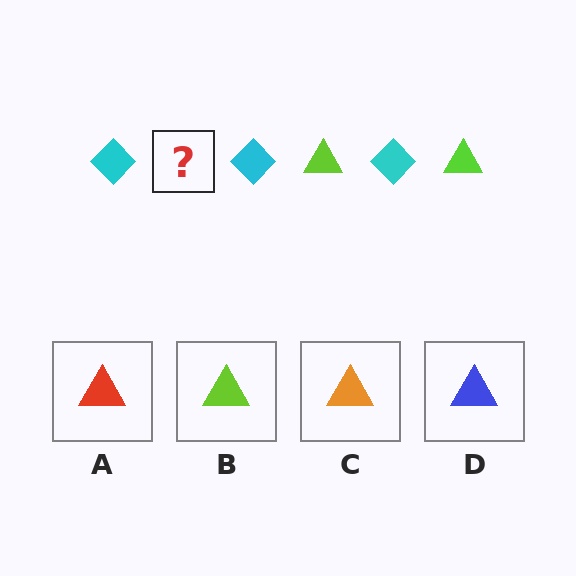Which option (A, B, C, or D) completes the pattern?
B.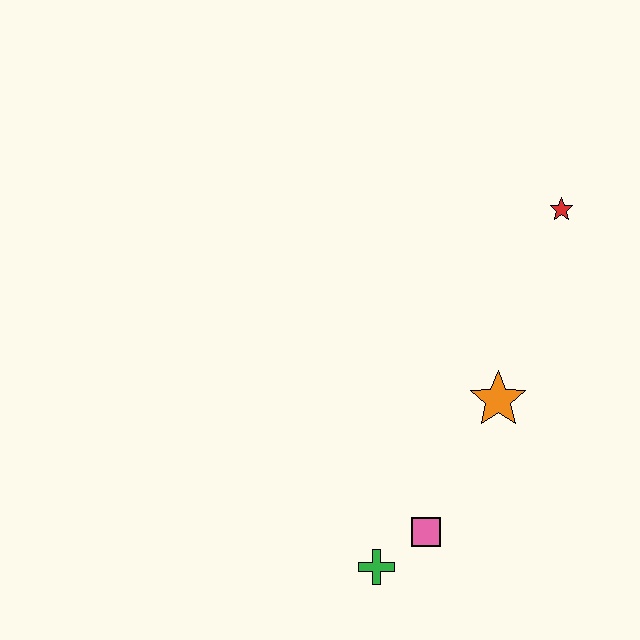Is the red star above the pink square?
Yes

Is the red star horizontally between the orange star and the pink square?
No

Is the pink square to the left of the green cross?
No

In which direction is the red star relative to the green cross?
The red star is above the green cross.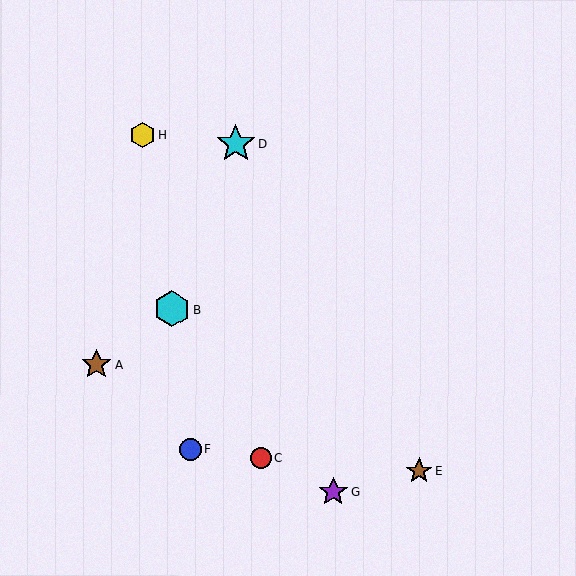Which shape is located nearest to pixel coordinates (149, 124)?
The yellow hexagon (labeled H) at (142, 136) is nearest to that location.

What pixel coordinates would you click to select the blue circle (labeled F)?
Click at (191, 449) to select the blue circle F.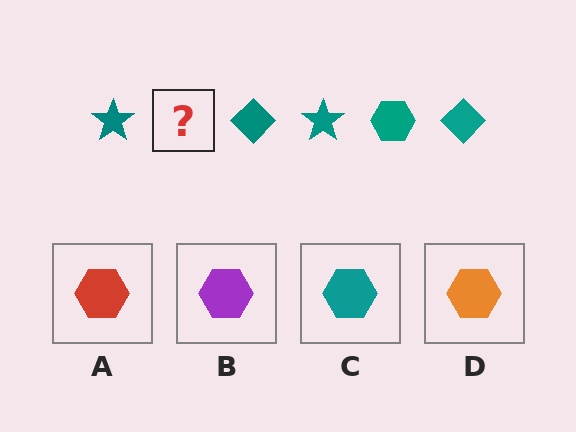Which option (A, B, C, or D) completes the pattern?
C.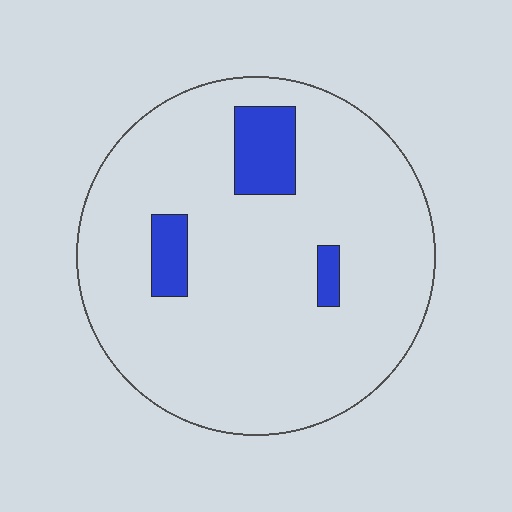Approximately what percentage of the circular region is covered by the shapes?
Approximately 10%.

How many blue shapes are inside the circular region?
3.